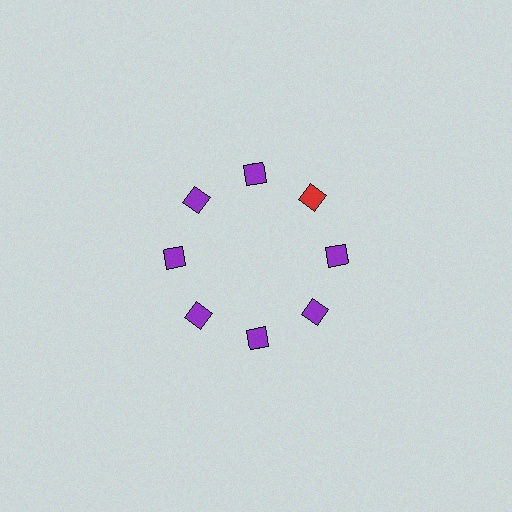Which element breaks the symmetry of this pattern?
The red diamond at roughly the 2 o'clock position breaks the symmetry. All other shapes are purple diamonds.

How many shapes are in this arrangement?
There are 8 shapes arranged in a ring pattern.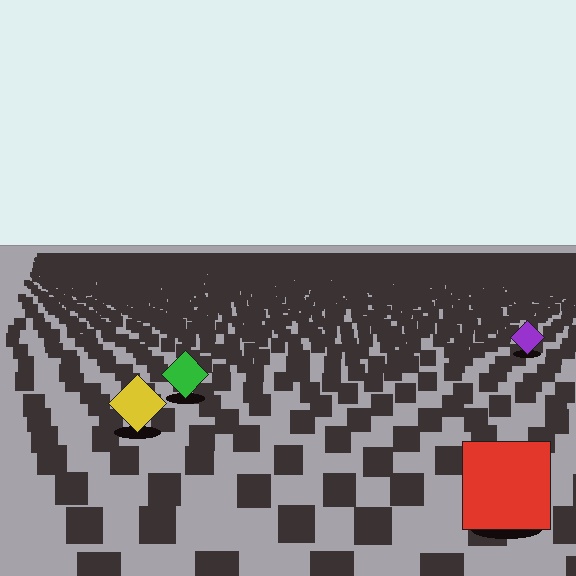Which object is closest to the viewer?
The red square is closest. The texture marks near it are larger and more spread out.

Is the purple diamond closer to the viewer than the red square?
No. The red square is closer — you can tell from the texture gradient: the ground texture is coarser near it.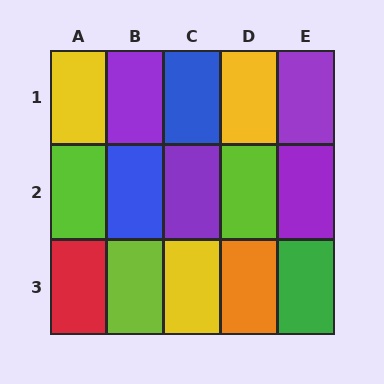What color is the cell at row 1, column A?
Yellow.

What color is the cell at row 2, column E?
Purple.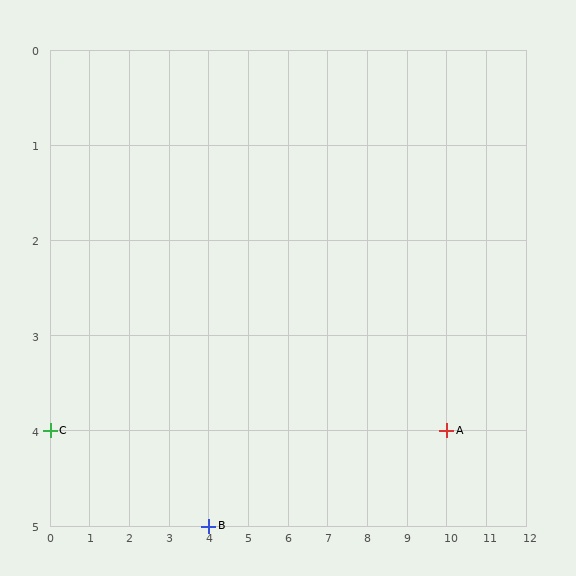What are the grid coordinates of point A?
Point A is at grid coordinates (10, 4).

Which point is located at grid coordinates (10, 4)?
Point A is at (10, 4).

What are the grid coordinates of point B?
Point B is at grid coordinates (4, 5).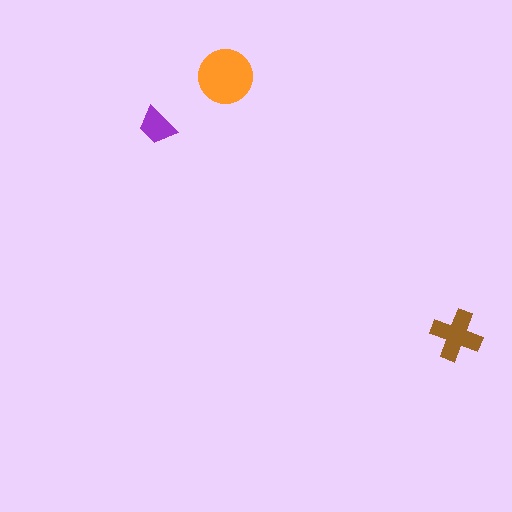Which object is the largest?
The orange circle.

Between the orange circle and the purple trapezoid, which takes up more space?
The orange circle.